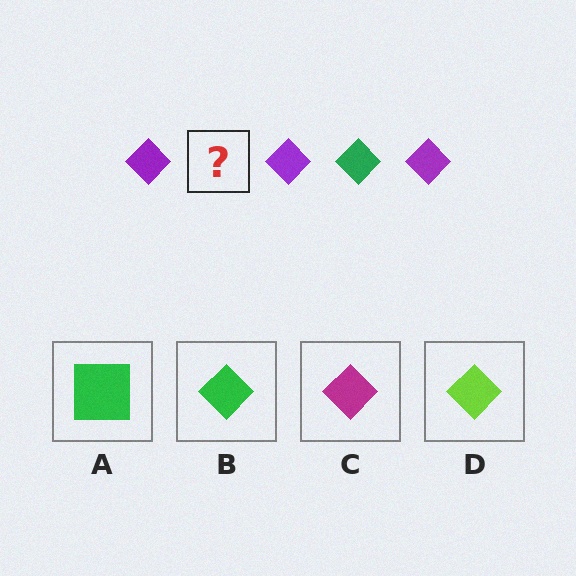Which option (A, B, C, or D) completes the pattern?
B.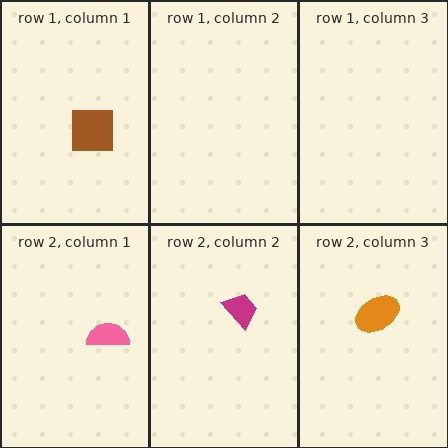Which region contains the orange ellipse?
The row 2, column 3 region.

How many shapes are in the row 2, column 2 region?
1.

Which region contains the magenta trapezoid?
The row 2, column 2 region.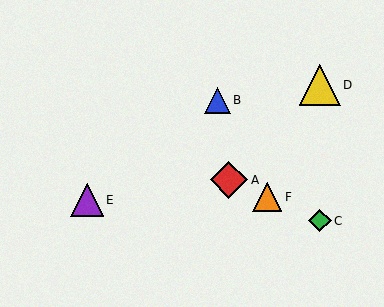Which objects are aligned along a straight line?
Objects A, C, F are aligned along a straight line.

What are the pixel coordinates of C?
Object C is at (320, 221).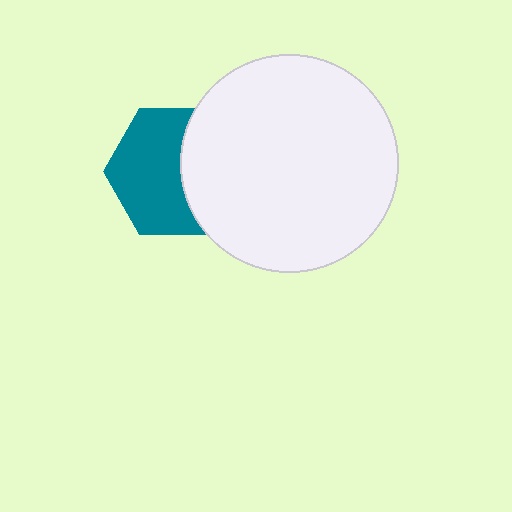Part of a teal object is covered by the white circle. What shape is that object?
It is a hexagon.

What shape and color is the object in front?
The object in front is a white circle.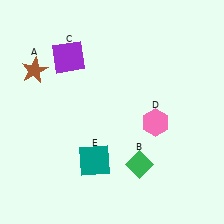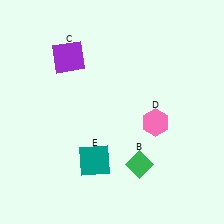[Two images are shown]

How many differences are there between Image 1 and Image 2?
There is 1 difference between the two images.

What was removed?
The brown star (A) was removed in Image 2.